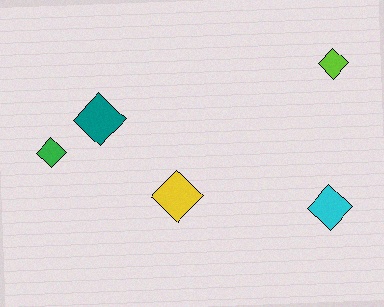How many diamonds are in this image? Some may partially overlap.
There are 5 diamonds.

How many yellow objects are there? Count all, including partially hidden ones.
There is 1 yellow object.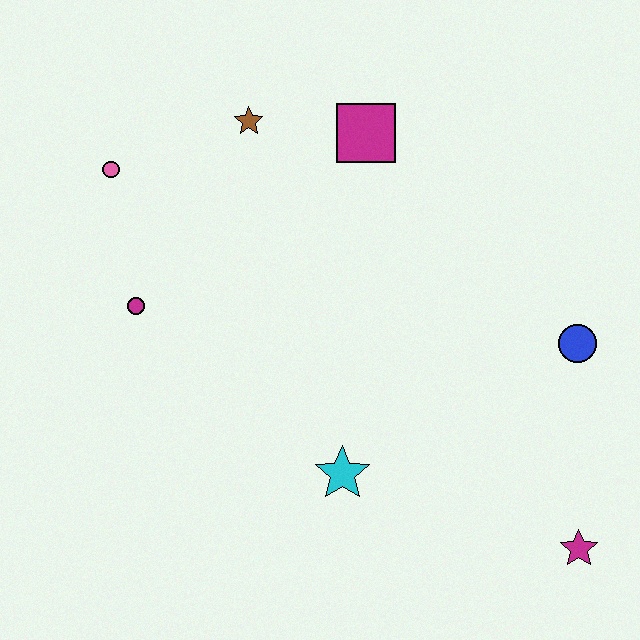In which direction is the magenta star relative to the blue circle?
The magenta star is below the blue circle.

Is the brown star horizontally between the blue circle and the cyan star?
No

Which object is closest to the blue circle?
The magenta star is closest to the blue circle.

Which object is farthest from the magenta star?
The pink circle is farthest from the magenta star.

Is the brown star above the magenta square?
Yes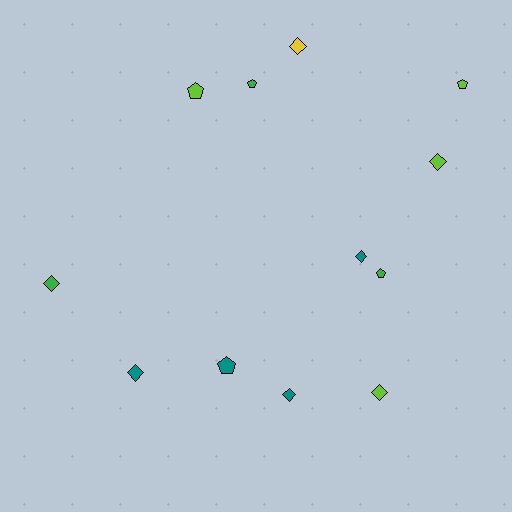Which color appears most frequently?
Teal, with 4 objects.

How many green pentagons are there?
There are 2 green pentagons.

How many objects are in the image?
There are 12 objects.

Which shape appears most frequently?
Diamond, with 7 objects.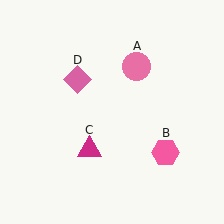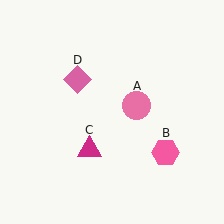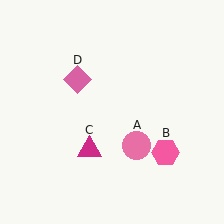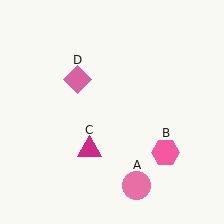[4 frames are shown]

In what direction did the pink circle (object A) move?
The pink circle (object A) moved down.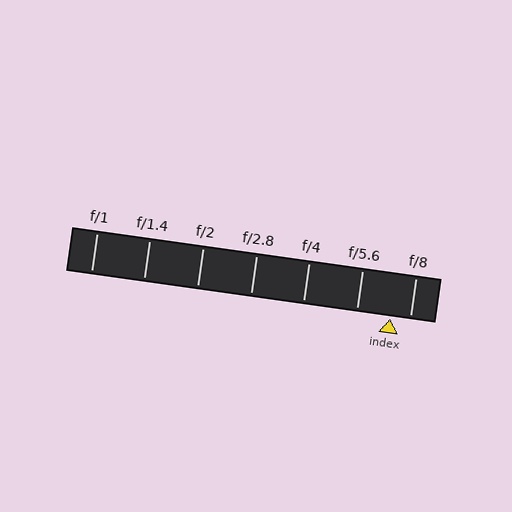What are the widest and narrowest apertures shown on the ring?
The widest aperture shown is f/1 and the narrowest is f/8.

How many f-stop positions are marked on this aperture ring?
There are 7 f-stop positions marked.